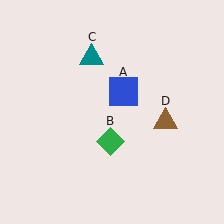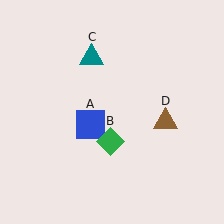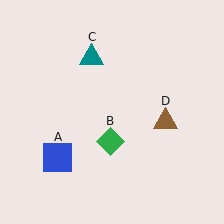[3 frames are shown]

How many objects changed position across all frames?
1 object changed position: blue square (object A).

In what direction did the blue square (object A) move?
The blue square (object A) moved down and to the left.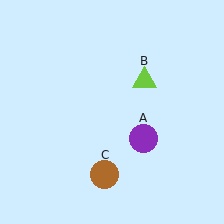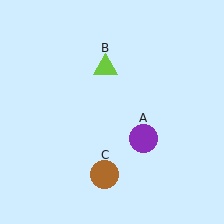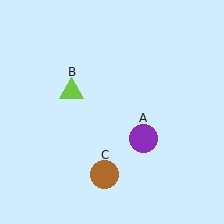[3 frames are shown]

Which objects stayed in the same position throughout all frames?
Purple circle (object A) and brown circle (object C) remained stationary.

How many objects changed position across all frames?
1 object changed position: lime triangle (object B).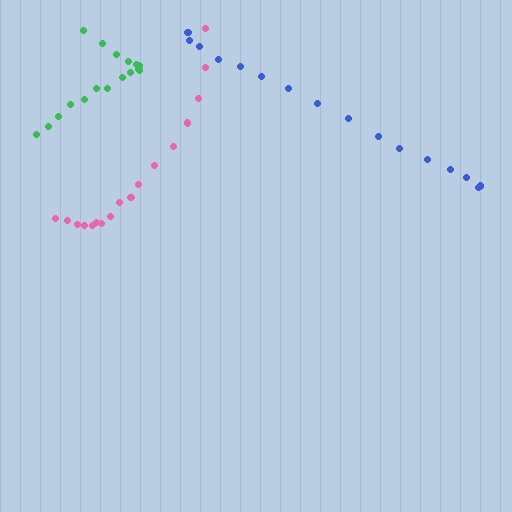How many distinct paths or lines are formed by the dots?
There are 3 distinct paths.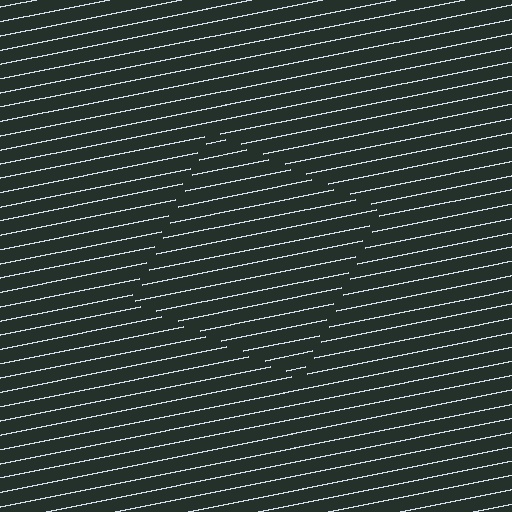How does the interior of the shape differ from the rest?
The interior of the shape contains the same grating, shifted by half a period — the contour is defined by the phase discontinuity where line-ends from the inner and outer gratings abut.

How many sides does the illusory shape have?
4 sides — the line-ends trace a square.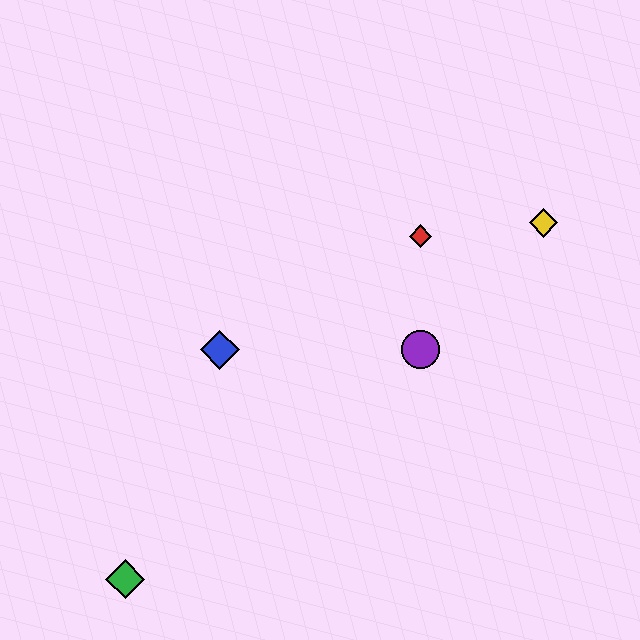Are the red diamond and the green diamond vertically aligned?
No, the red diamond is at x≈420 and the green diamond is at x≈125.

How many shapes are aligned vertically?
2 shapes (the red diamond, the purple circle) are aligned vertically.